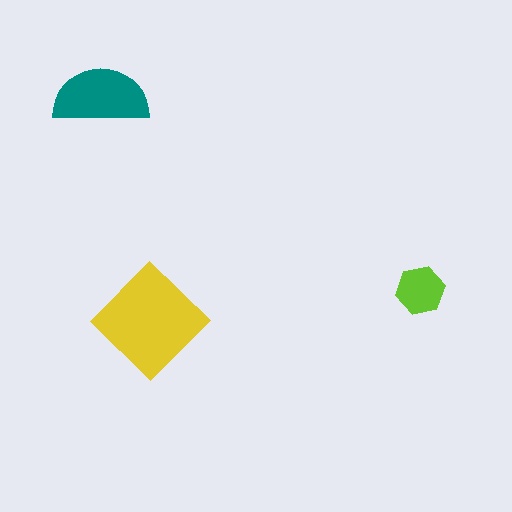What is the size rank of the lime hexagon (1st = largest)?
3rd.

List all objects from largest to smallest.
The yellow diamond, the teal semicircle, the lime hexagon.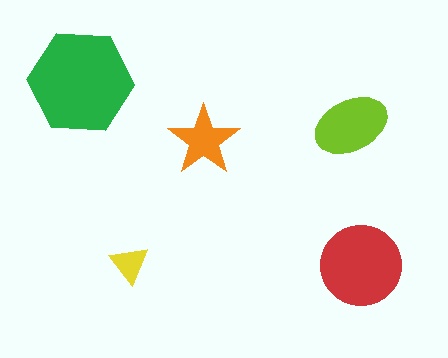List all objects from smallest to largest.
The yellow triangle, the orange star, the lime ellipse, the red circle, the green hexagon.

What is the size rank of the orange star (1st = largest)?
4th.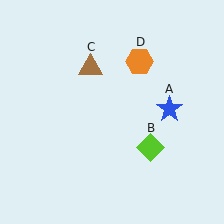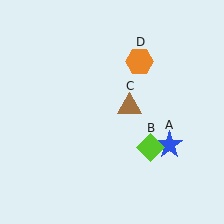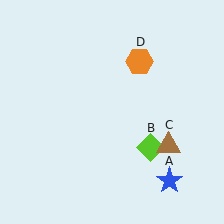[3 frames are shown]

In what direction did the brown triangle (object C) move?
The brown triangle (object C) moved down and to the right.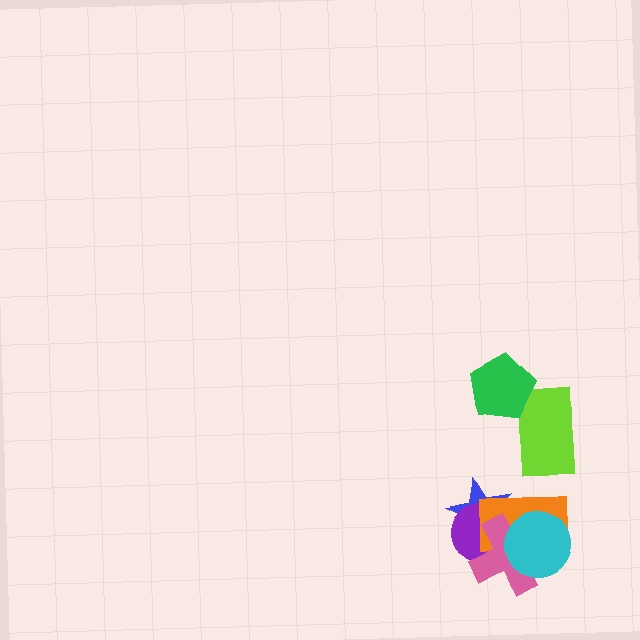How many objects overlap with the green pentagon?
1 object overlaps with the green pentagon.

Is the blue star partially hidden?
Yes, it is partially covered by another shape.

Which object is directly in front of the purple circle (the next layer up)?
The orange rectangle is directly in front of the purple circle.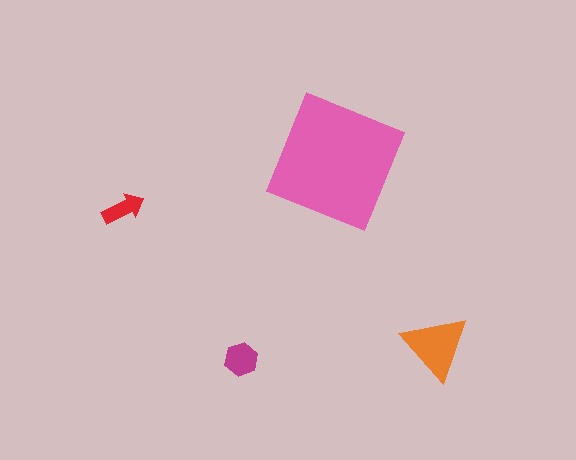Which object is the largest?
The pink square.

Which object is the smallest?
The red arrow.